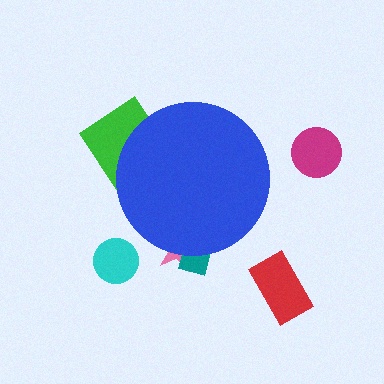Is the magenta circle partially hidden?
No, the magenta circle is fully visible.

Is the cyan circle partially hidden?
No, the cyan circle is fully visible.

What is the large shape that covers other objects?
A blue circle.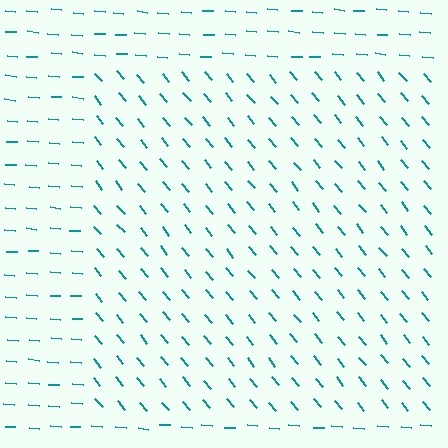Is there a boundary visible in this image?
Yes, there is a texture boundary formed by a change in line orientation.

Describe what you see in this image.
The image is filled with small teal line segments. A rectangle region in the image has lines oriented differently from the surrounding lines, creating a visible texture boundary.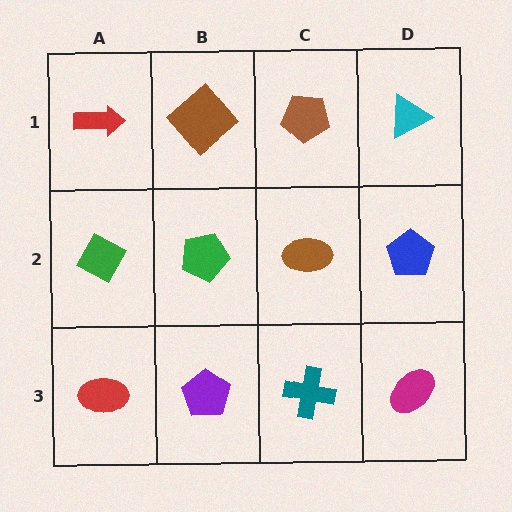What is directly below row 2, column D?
A magenta ellipse.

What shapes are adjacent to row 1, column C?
A brown ellipse (row 2, column C), a brown diamond (row 1, column B), a cyan triangle (row 1, column D).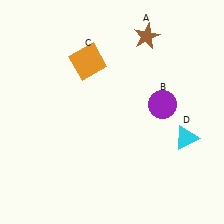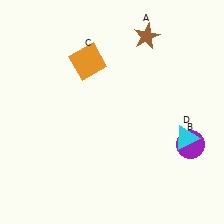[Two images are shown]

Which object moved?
The purple circle (B) moved down.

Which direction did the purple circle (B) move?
The purple circle (B) moved down.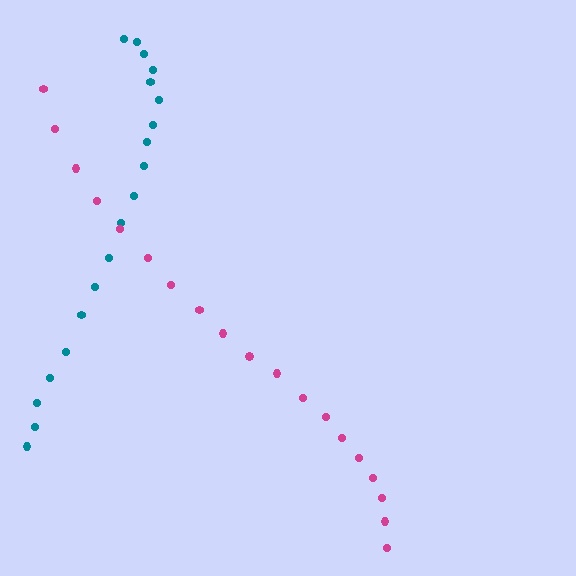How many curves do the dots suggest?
There are 2 distinct paths.